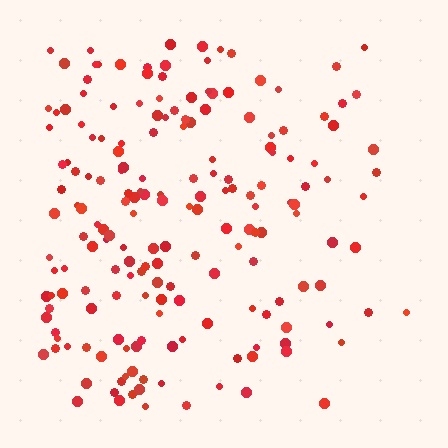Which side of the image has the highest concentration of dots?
The left.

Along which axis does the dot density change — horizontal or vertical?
Horizontal.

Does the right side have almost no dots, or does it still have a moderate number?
Still a moderate number, just noticeably fewer than the left.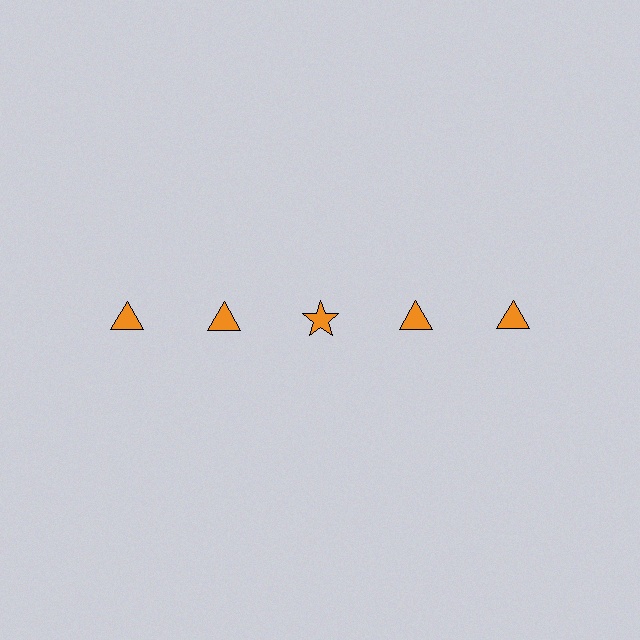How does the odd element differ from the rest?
It has a different shape: star instead of triangle.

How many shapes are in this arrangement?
There are 5 shapes arranged in a grid pattern.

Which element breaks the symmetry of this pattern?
The orange star in the top row, center column breaks the symmetry. All other shapes are orange triangles.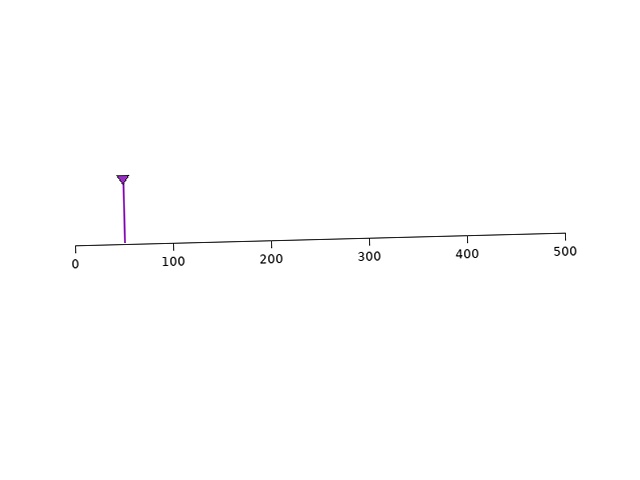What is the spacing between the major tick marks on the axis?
The major ticks are spaced 100 apart.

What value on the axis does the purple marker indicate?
The marker indicates approximately 50.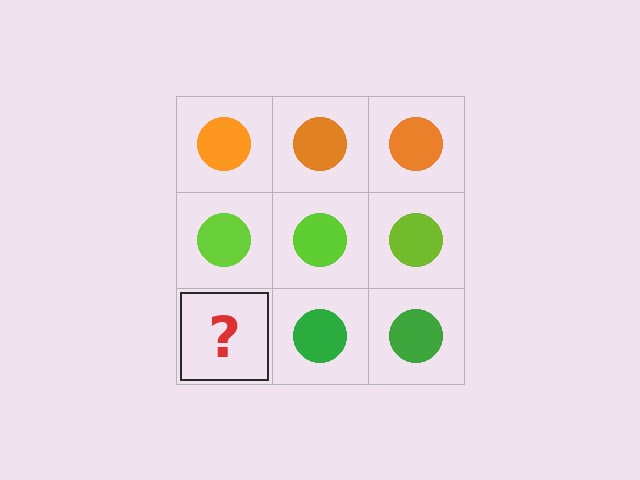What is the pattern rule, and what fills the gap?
The rule is that each row has a consistent color. The gap should be filled with a green circle.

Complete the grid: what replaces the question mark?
The question mark should be replaced with a green circle.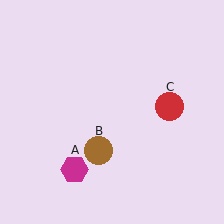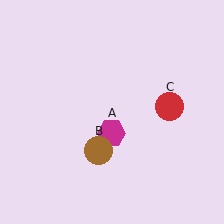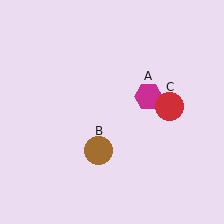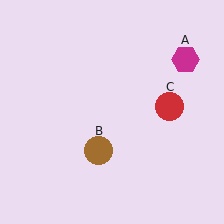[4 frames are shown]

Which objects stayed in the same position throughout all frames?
Brown circle (object B) and red circle (object C) remained stationary.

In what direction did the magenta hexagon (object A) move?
The magenta hexagon (object A) moved up and to the right.